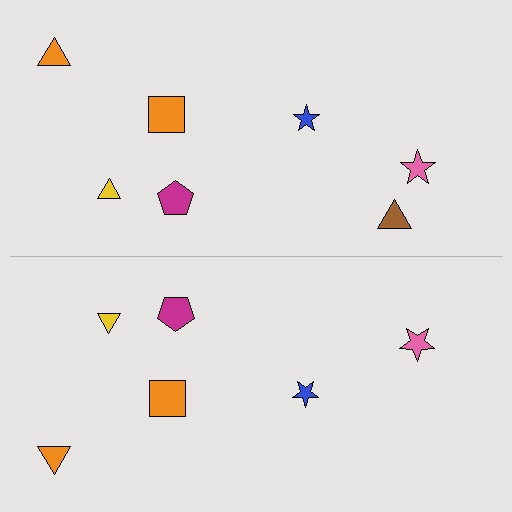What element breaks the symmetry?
A brown triangle is missing from the bottom side.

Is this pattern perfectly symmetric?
No, the pattern is not perfectly symmetric. A brown triangle is missing from the bottom side.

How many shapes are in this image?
There are 13 shapes in this image.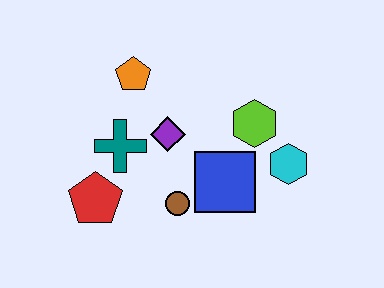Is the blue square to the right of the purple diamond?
Yes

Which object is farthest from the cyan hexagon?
The red pentagon is farthest from the cyan hexagon.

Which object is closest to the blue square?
The brown circle is closest to the blue square.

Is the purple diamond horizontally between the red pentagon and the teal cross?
No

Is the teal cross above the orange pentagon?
No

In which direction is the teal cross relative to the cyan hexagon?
The teal cross is to the left of the cyan hexagon.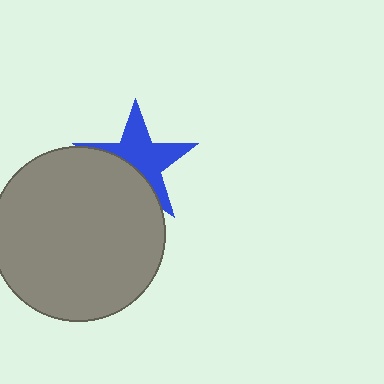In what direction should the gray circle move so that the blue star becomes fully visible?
The gray circle should move down. That is the shortest direction to clear the overlap and leave the blue star fully visible.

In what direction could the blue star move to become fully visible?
The blue star could move up. That would shift it out from behind the gray circle entirely.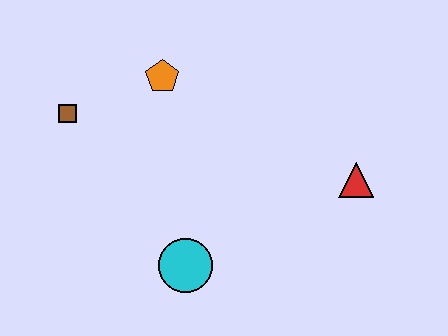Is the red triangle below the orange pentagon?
Yes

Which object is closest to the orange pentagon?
The brown square is closest to the orange pentagon.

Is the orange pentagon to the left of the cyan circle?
Yes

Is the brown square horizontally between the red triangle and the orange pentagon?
No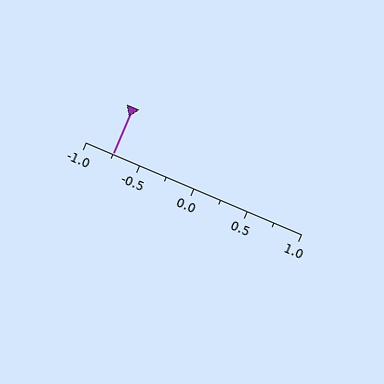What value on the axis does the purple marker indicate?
The marker indicates approximately -0.75.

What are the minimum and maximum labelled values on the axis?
The axis runs from -1.0 to 1.0.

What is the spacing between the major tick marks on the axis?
The major ticks are spaced 0.5 apart.